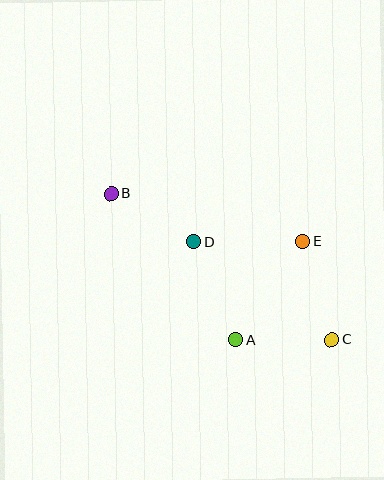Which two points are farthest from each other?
Points B and C are farthest from each other.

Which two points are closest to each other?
Points B and D are closest to each other.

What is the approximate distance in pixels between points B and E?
The distance between B and E is approximately 197 pixels.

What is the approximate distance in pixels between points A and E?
The distance between A and E is approximately 120 pixels.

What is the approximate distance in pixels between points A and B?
The distance between A and B is approximately 192 pixels.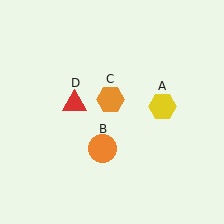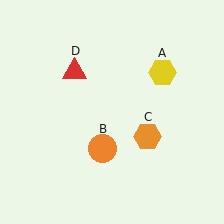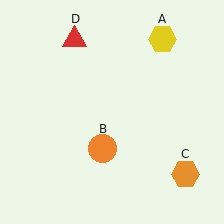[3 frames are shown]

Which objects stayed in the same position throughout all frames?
Orange circle (object B) remained stationary.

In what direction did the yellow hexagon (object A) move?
The yellow hexagon (object A) moved up.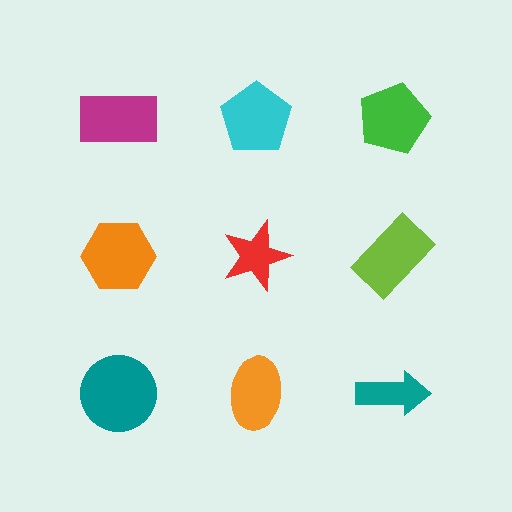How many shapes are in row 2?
3 shapes.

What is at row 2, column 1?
An orange hexagon.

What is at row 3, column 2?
An orange ellipse.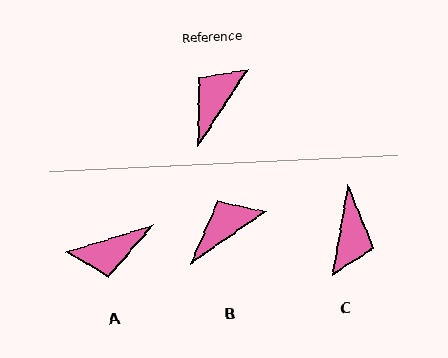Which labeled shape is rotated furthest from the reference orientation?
C, about 157 degrees away.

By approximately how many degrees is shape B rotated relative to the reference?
Approximately 22 degrees clockwise.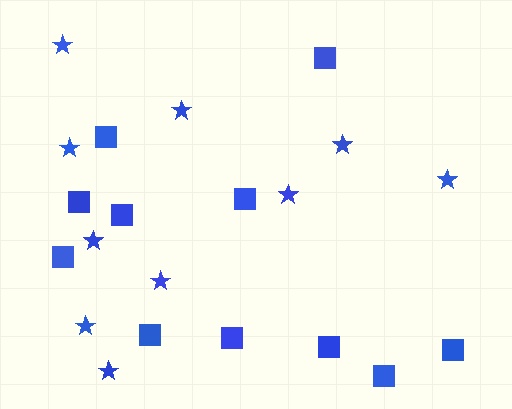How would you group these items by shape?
There are 2 groups: one group of stars (10) and one group of squares (11).